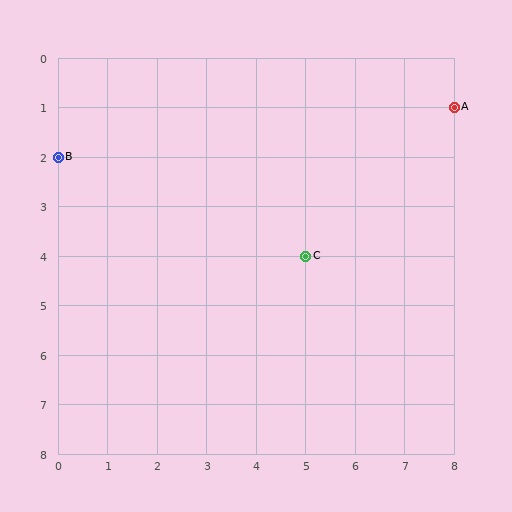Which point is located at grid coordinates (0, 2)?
Point B is at (0, 2).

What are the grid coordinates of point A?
Point A is at grid coordinates (8, 1).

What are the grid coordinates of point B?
Point B is at grid coordinates (0, 2).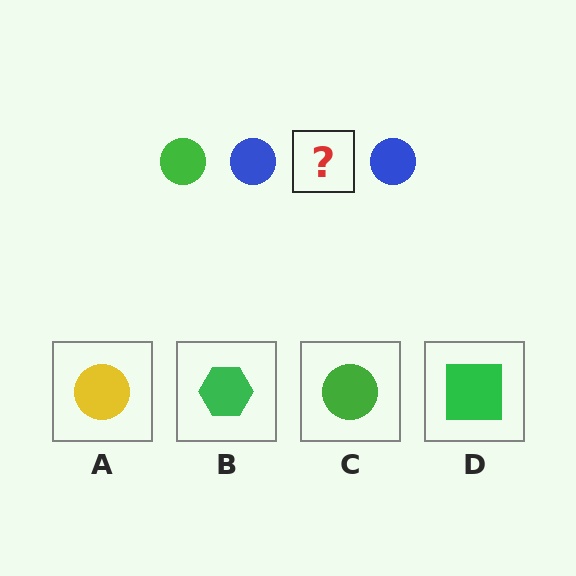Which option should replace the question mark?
Option C.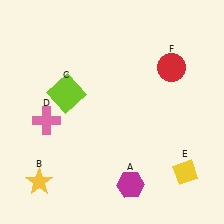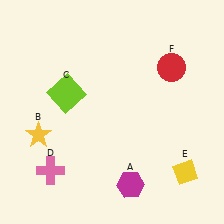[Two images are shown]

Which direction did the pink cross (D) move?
The pink cross (D) moved down.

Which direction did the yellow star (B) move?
The yellow star (B) moved up.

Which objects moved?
The objects that moved are: the yellow star (B), the pink cross (D).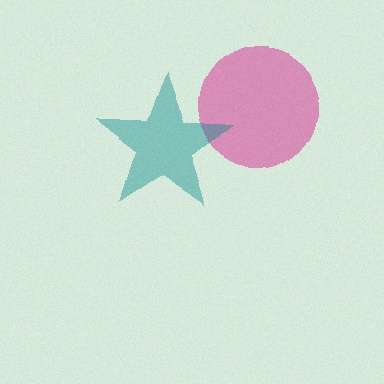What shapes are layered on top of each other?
The layered shapes are: a magenta circle, a teal star.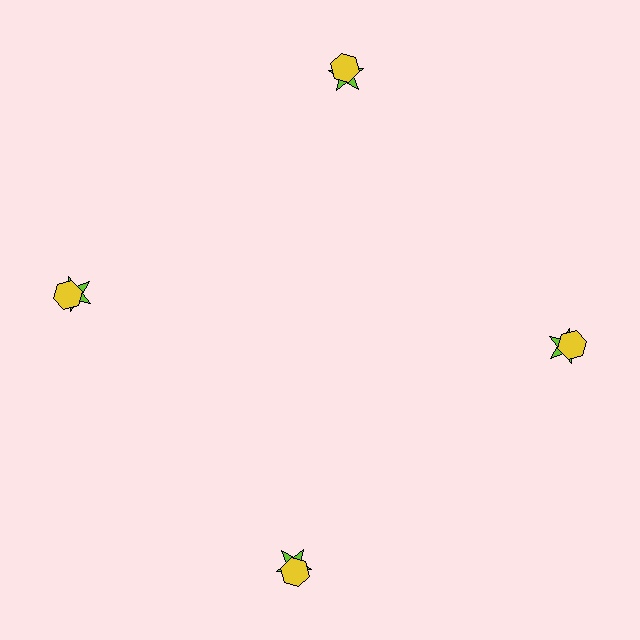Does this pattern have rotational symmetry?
Yes, this pattern has 4-fold rotational symmetry. It looks the same after rotating 90 degrees around the center.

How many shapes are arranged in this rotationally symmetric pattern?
There are 8 shapes, arranged in 4 groups of 2.